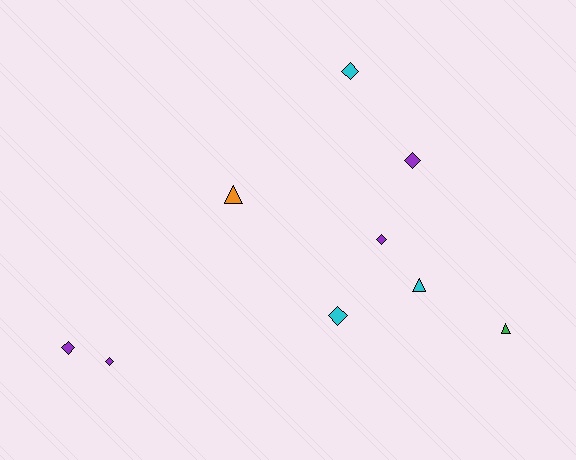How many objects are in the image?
There are 9 objects.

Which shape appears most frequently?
Diamond, with 6 objects.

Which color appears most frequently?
Purple, with 4 objects.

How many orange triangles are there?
There is 1 orange triangle.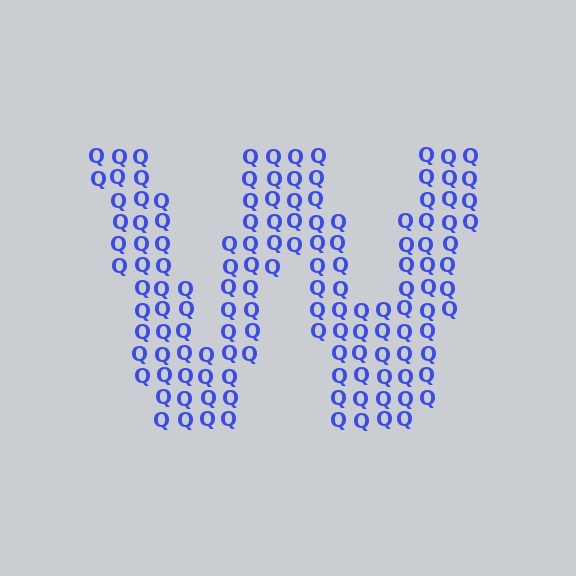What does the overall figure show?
The overall figure shows the letter W.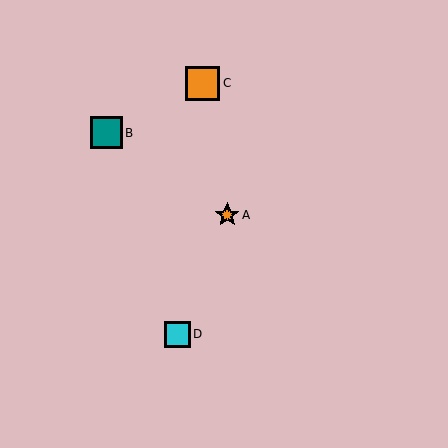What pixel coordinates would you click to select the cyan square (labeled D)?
Click at (177, 334) to select the cyan square D.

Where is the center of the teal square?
The center of the teal square is at (106, 133).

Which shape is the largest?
The orange square (labeled C) is the largest.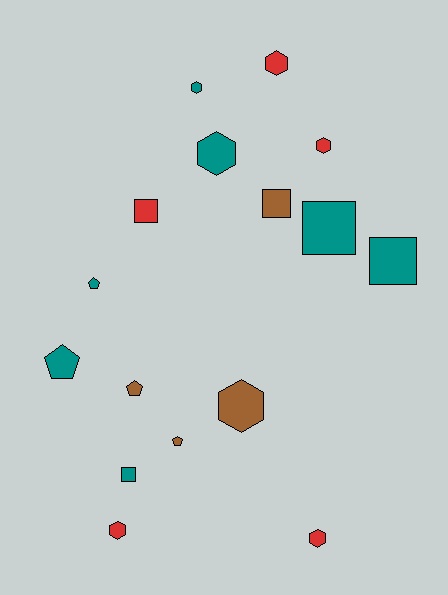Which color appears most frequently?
Teal, with 7 objects.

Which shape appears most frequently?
Hexagon, with 7 objects.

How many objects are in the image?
There are 16 objects.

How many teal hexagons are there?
There are 2 teal hexagons.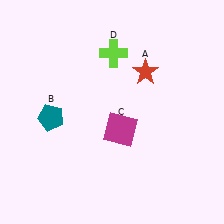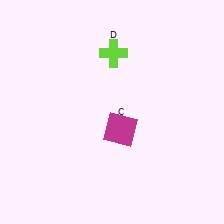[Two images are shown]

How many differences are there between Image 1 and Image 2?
There are 2 differences between the two images.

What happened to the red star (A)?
The red star (A) was removed in Image 2. It was in the top-right area of Image 1.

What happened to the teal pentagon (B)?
The teal pentagon (B) was removed in Image 2. It was in the bottom-left area of Image 1.